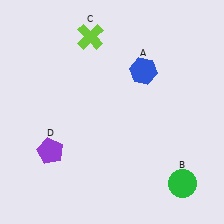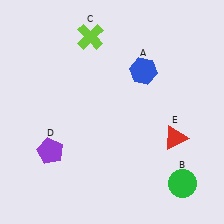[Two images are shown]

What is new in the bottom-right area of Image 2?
A red triangle (E) was added in the bottom-right area of Image 2.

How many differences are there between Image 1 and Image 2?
There is 1 difference between the two images.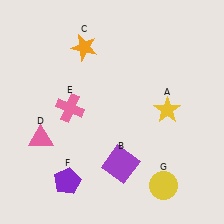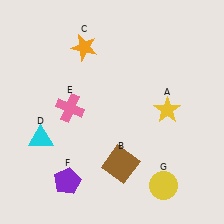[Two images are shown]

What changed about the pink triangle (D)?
In Image 1, D is pink. In Image 2, it changed to cyan.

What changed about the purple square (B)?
In Image 1, B is purple. In Image 2, it changed to brown.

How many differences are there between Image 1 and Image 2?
There are 2 differences between the two images.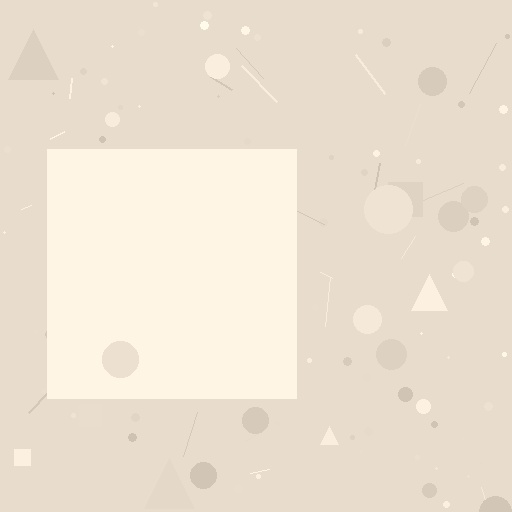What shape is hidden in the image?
A square is hidden in the image.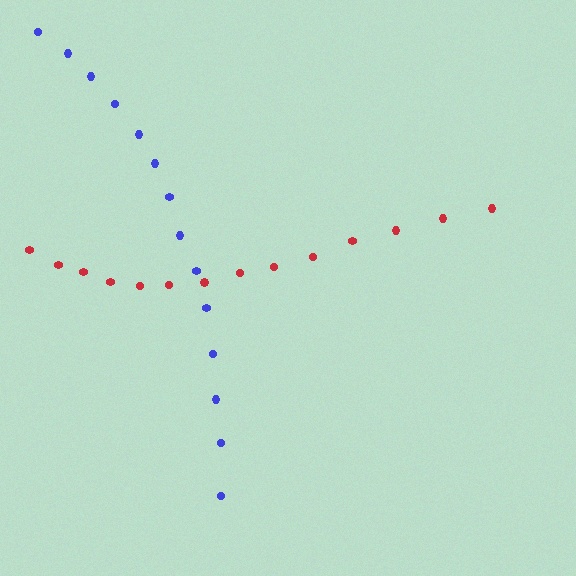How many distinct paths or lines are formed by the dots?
There are 2 distinct paths.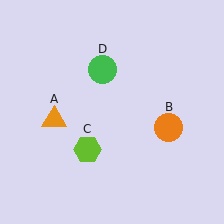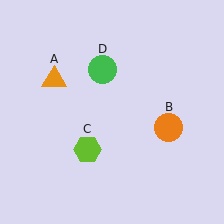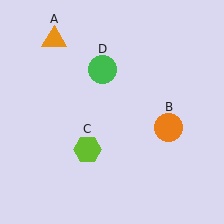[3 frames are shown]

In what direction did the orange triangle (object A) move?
The orange triangle (object A) moved up.